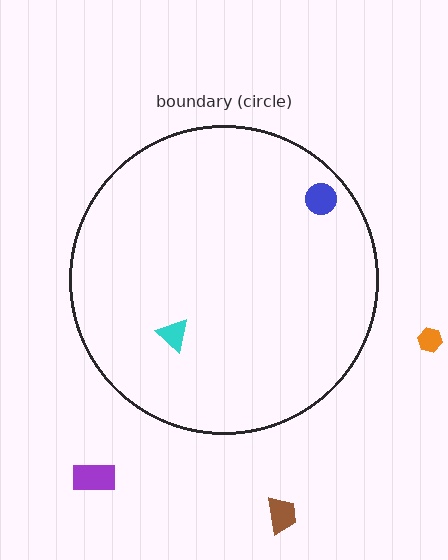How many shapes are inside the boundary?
2 inside, 3 outside.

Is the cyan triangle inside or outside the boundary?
Inside.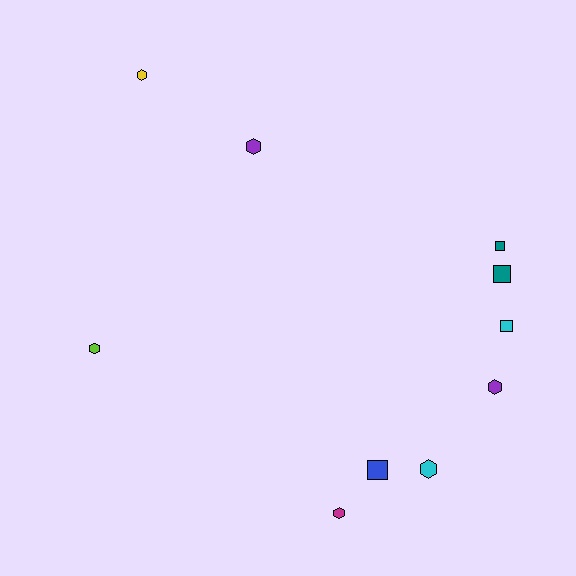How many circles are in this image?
There are no circles.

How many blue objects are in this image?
There is 1 blue object.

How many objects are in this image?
There are 10 objects.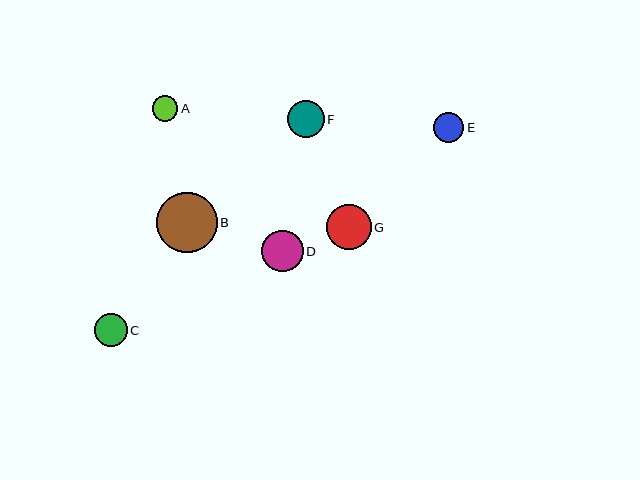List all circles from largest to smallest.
From largest to smallest: B, G, D, F, C, E, A.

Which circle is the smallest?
Circle A is the smallest with a size of approximately 26 pixels.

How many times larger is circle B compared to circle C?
Circle B is approximately 1.8 times the size of circle C.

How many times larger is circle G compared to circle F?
Circle G is approximately 1.2 times the size of circle F.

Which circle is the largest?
Circle B is the largest with a size of approximately 60 pixels.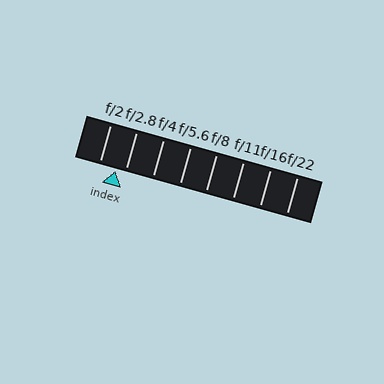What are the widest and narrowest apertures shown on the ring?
The widest aperture shown is f/2 and the narrowest is f/22.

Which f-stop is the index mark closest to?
The index mark is closest to f/2.8.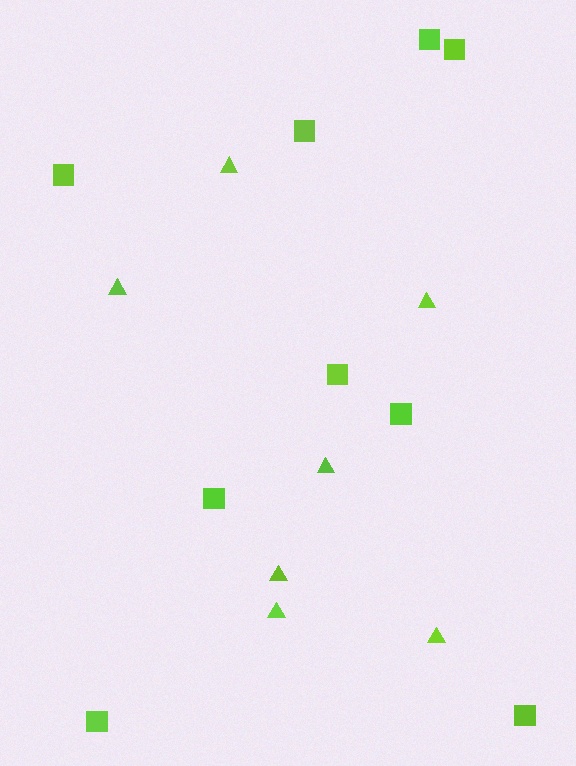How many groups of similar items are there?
There are 2 groups: one group of triangles (7) and one group of squares (9).